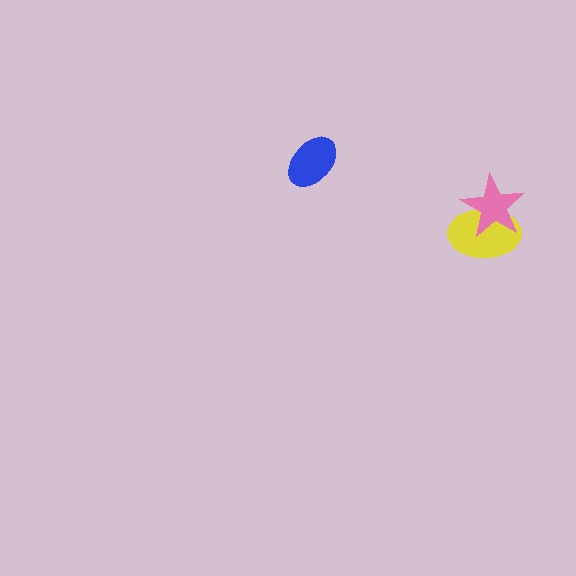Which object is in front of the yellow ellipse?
The pink star is in front of the yellow ellipse.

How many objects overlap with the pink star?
1 object overlaps with the pink star.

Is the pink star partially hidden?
No, no other shape covers it.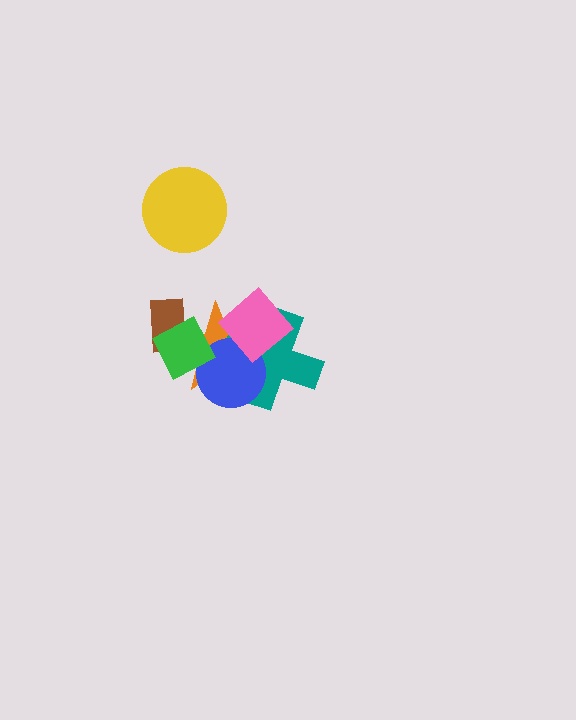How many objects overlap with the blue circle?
4 objects overlap with the blue circle.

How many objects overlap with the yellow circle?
0 objects overlap with the yellow circle.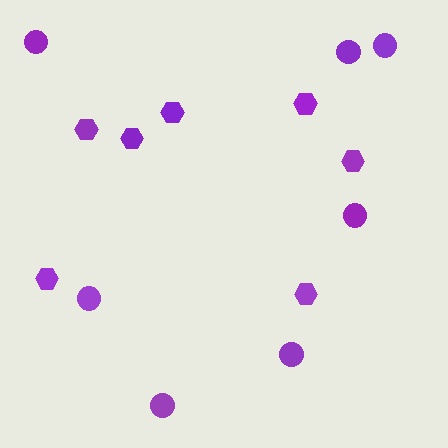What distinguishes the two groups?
There are 2 groups: one group of circles (7) and one group of hexagons (7).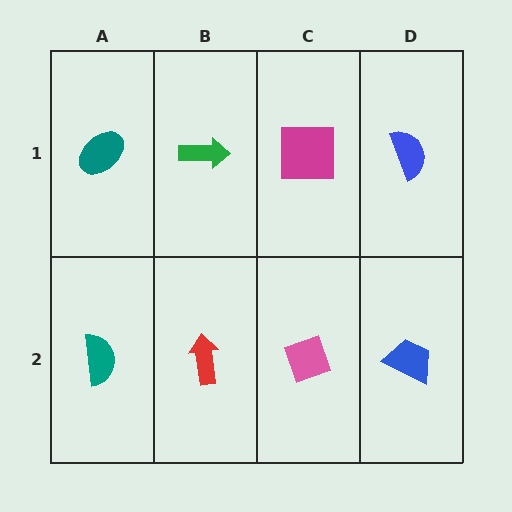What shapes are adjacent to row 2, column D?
A blue semicircle (row 1, column D), a pink diamond (row 2, column C).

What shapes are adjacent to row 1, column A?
A teal semicircle (row 2, column A), a green arrow (row 1, column B).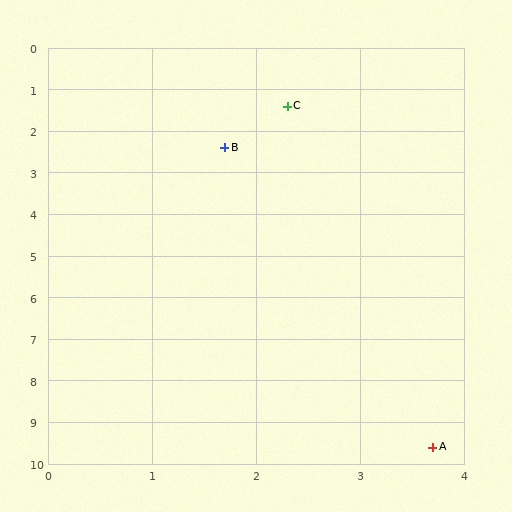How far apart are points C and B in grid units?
Points C and B are about 1.2 grid units apart.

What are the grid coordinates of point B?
Point B is at approximately (1.7, 2.4).